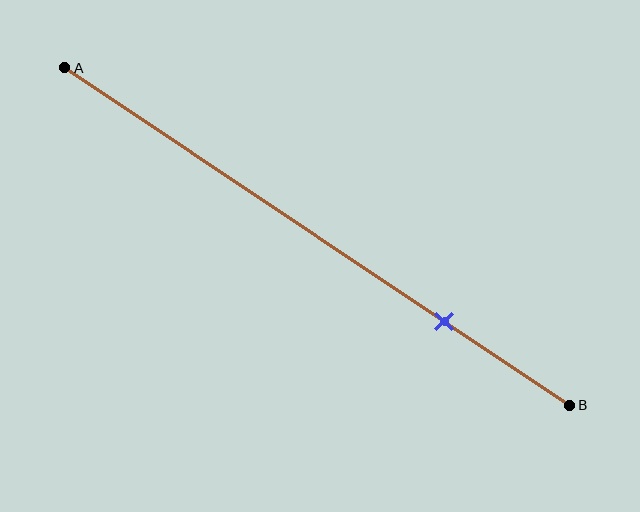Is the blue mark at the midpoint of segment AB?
No, the mark is at about 75% from A, not at the 50% midpoint.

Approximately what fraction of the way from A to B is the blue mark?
The blue mark is approximately 75% of the way from A to B.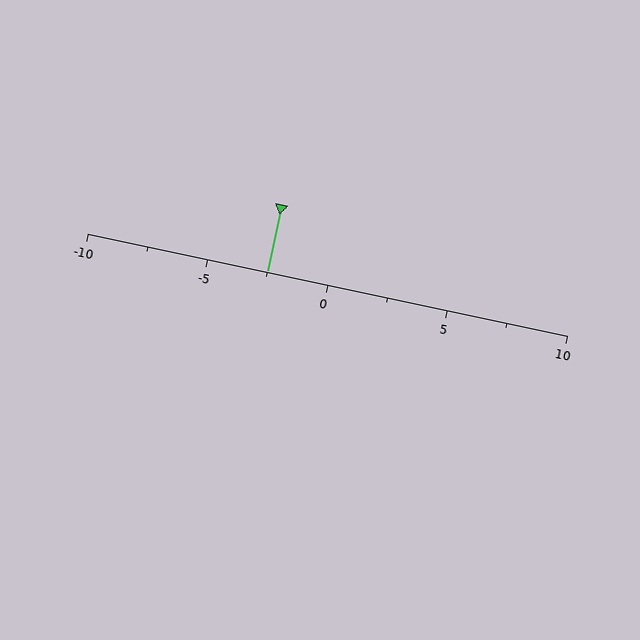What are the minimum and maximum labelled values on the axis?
The axis runs from -10 to 10.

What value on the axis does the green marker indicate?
The marker indicates approximately -2.5.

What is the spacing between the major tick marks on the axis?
The major ticks are spaced 5 apart.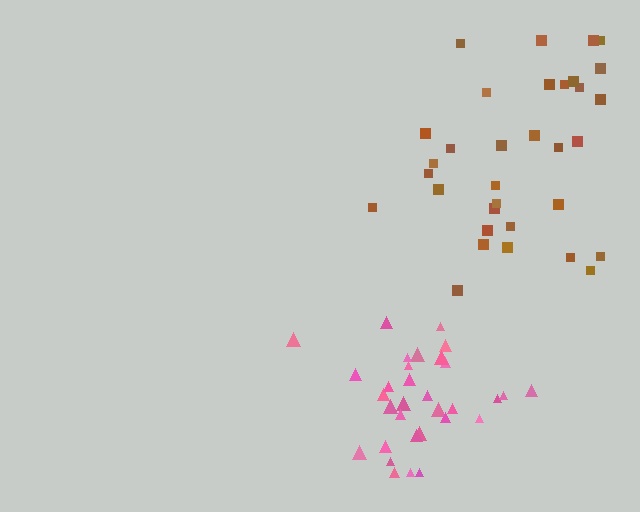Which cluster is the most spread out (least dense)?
Brown.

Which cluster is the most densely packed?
Pink.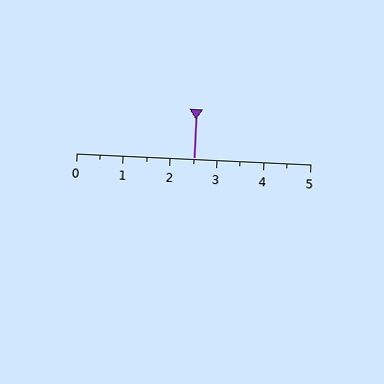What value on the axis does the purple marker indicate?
The marker indicates approximately 2.5.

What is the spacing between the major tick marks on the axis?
The major ticks are spaced 1 apart.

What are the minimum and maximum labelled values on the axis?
The axis runs from 0 to 5.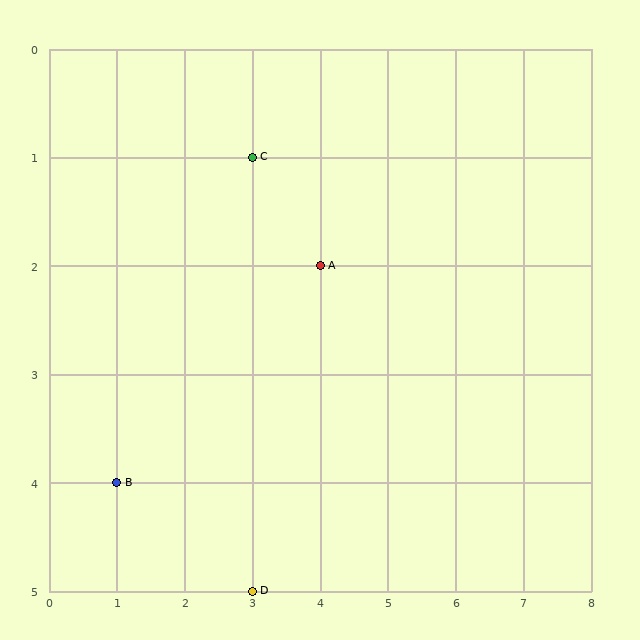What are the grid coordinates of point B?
Point B is at grid coordinates (1, 4).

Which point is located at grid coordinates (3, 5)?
Point D is at (3, 5).